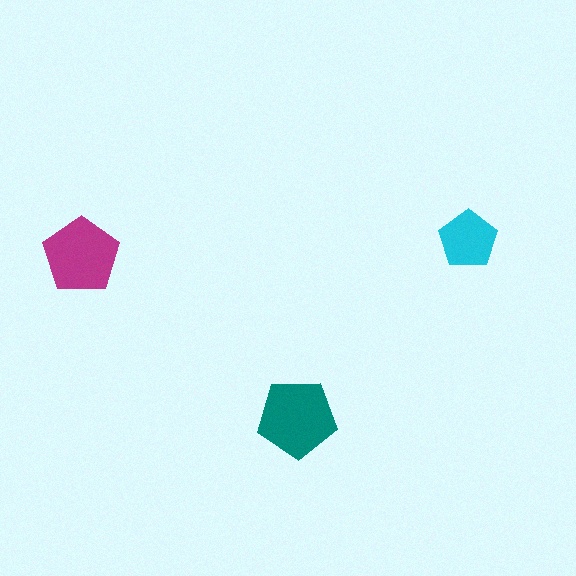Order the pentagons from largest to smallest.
the teal one, the magenta one, the cyan one.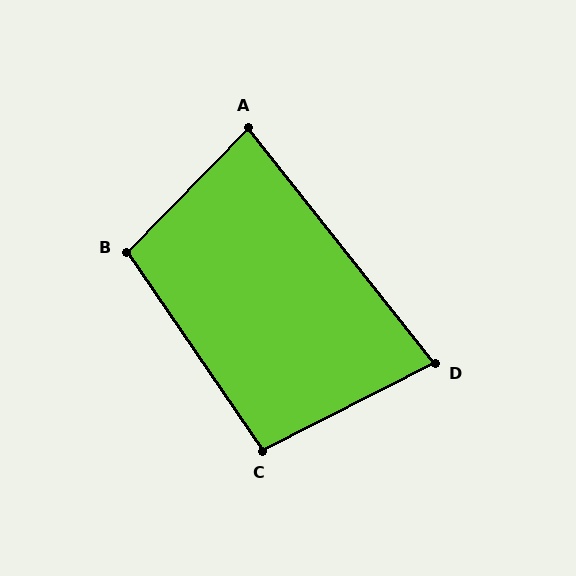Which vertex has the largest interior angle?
B, at approximately 101 degrees.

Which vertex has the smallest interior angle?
D, at approximately 79 degrees.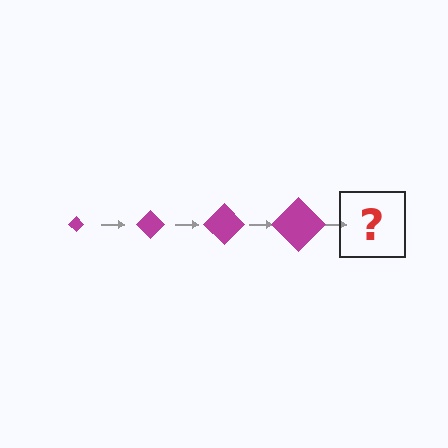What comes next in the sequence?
The next element should be a magenta diamond, larger than the previous one.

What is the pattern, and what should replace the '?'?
The pattern is that the diamond gets progressively larger each step. The '?' should be a magenta diamond, larger than the previous one.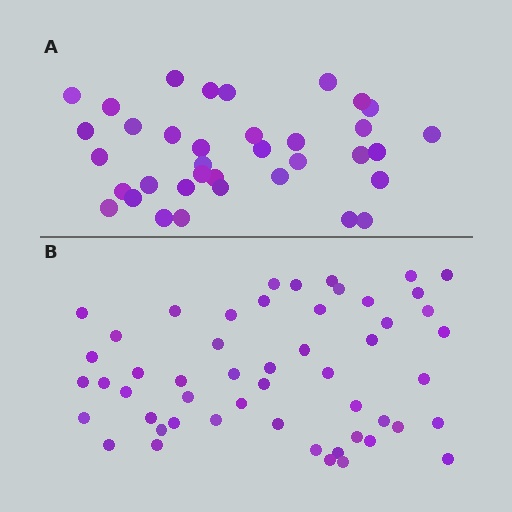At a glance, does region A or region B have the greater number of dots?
Region B (the bottom region) has more dots.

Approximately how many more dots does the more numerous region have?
Region B has approximately 15 more dots than region A.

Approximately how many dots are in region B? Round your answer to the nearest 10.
About 50 dots. (The exact count is 52, which rounds to 50.)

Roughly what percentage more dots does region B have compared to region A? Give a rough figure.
About 45% more.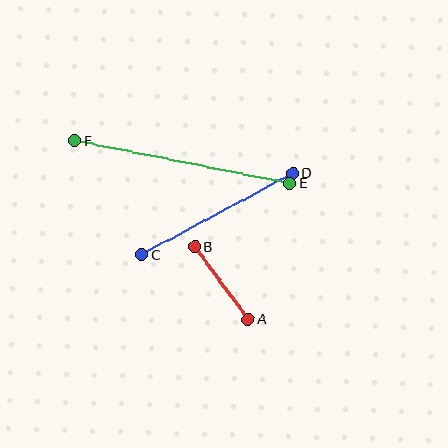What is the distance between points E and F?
The distance is approximately 219 pixels.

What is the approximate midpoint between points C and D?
The midpoint is at approximately (217, 214) pixels.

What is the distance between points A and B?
The distance is approximately 90 pixels.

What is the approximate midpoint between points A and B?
The midpoint is at approximately (222, 283) pixels.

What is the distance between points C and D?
The distance is approximately 171 pixels.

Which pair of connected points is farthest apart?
Points E and F are farthest apart.